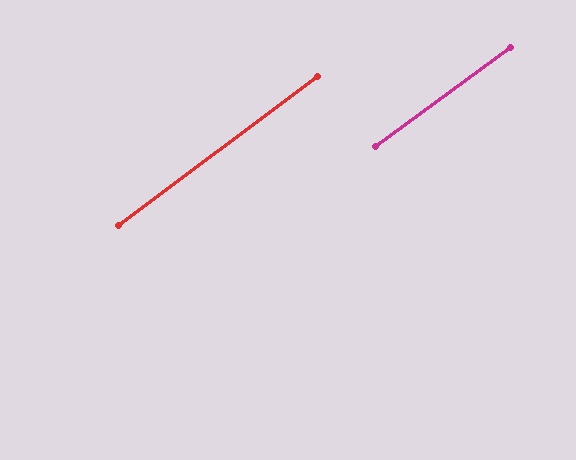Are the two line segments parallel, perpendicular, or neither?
Parallel — their directions differ by only 0.6°.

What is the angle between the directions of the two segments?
Approximately 1 degree.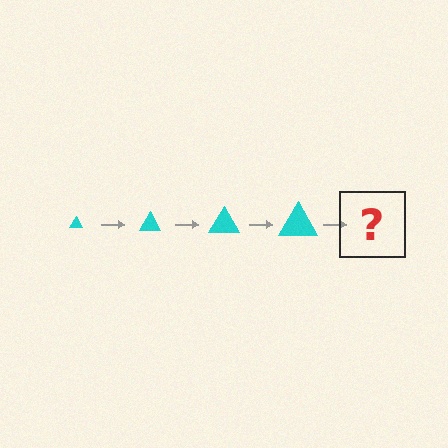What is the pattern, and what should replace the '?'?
The pattern is that the triangle gets progressively larger each step. The '?' should be a cyan triangle, larger than the previous one.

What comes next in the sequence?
The next element should be a cyan triangle, larger than the previous one.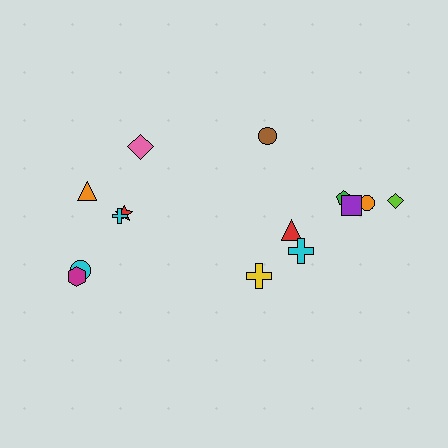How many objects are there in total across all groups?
There are 14 objects.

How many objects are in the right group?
There are 8 objects.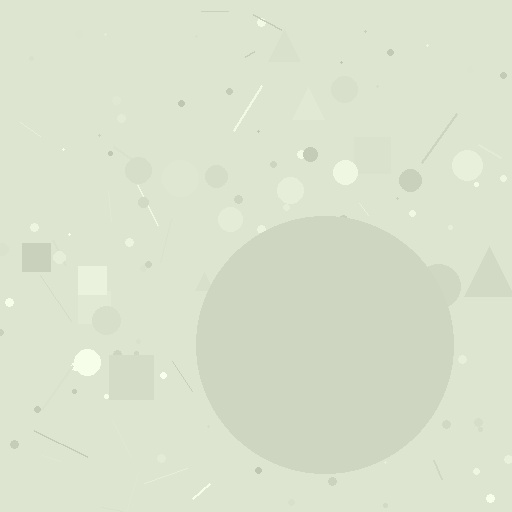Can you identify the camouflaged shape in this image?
The camouflaged shape is a circle.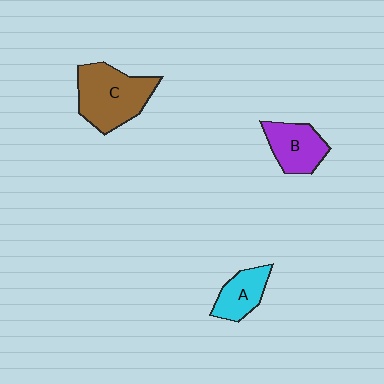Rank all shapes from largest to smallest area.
From largest to smallest: C (brown), B (purple), A (cyan).